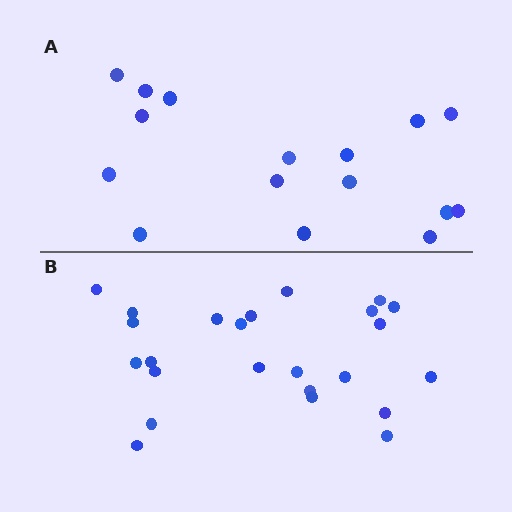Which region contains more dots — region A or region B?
Region B (the bottom region) has more dots.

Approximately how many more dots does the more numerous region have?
Region B has roughly 8 or so more dots than region A.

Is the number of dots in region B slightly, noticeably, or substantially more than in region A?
Region B has substantially more. The ratio is roughly 1.5 to 1.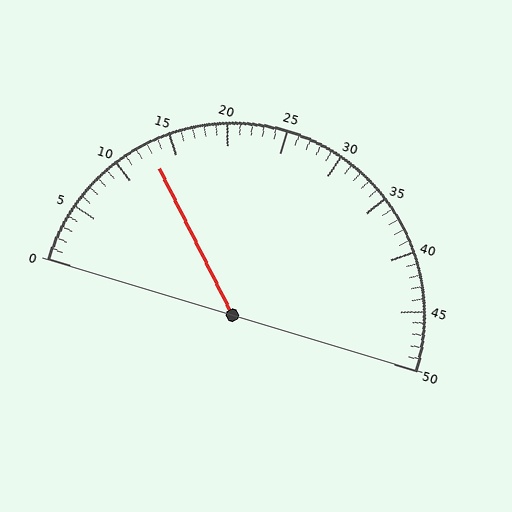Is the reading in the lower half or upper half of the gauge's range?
The reading is in the lower half of the range (0 to 50).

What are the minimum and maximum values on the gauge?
The gauge ranges from 0 to 50.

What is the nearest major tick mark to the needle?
The nearest major tick mark is 15.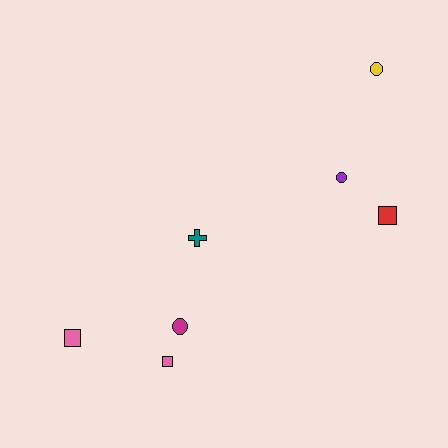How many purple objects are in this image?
There is 1 purple object.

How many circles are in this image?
There are 3 circles.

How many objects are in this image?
There are 7 objects.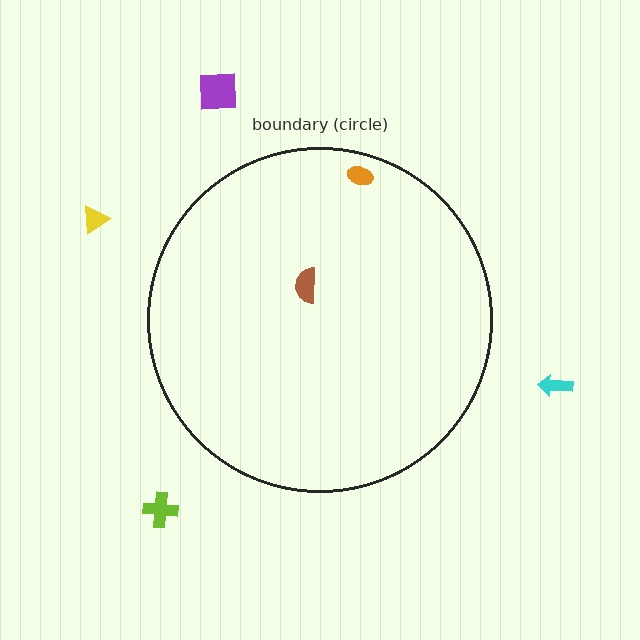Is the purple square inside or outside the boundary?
Outside.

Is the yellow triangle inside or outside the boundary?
Outside.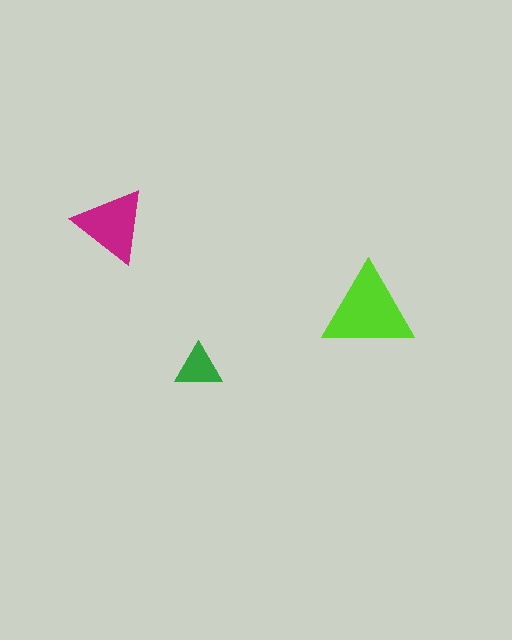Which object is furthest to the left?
The magenta triangle is leftmost.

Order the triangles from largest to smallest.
the lime one, the magenta one, the green one.